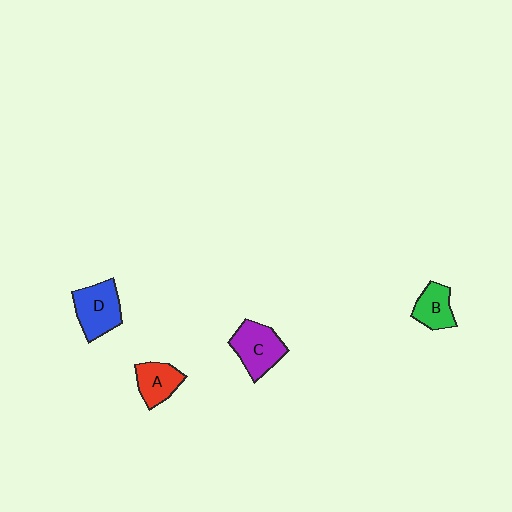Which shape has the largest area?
Shape C (purple).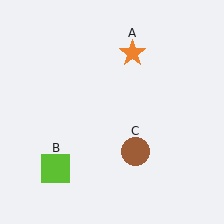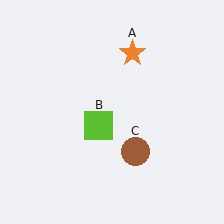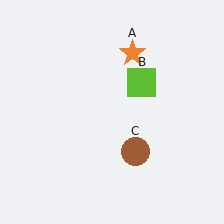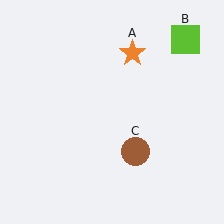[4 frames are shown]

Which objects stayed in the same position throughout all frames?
Orange star (object A) and brown circle (object C) remained stationary.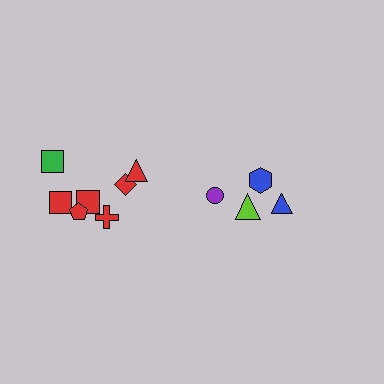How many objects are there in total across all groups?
There are 11 objects.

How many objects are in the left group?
There are 7 objects.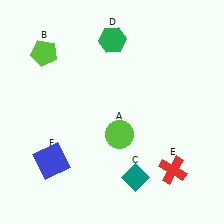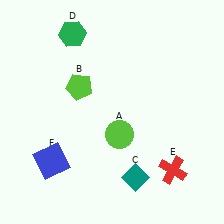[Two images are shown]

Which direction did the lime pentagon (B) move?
The lime pentagon (B) moved right.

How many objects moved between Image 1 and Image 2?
2 objects moved between the two images.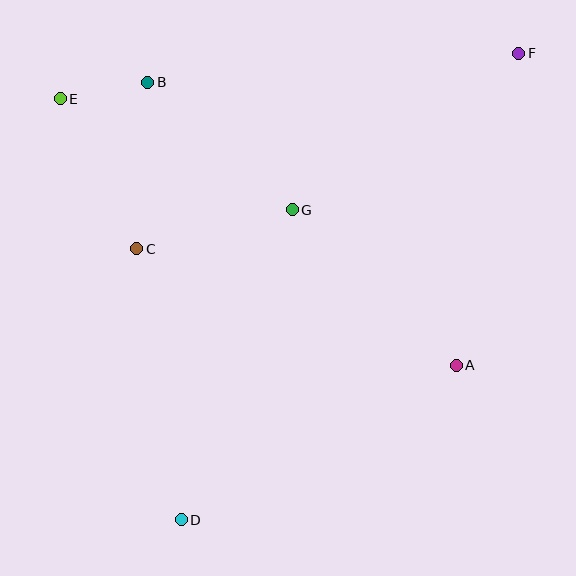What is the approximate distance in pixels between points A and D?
The distance between A and D is approximately 315 pixels.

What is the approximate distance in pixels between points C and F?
The distance between C and F is approximately 429 pixels.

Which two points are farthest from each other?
Points D and F are farthest from each other.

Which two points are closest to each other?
Points B and E are closest to each other.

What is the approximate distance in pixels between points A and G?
The distance between A and G is approximately 226 pixels.